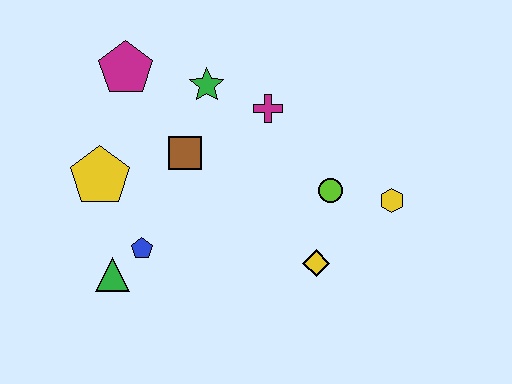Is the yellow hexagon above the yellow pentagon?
No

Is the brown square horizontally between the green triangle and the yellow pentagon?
No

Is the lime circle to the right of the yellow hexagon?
No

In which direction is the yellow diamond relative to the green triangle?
The yellow diamond is to the right of the green triangle.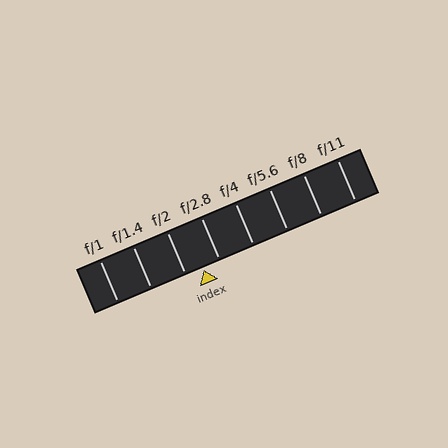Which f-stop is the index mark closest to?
The index mark is closest to f/2.8.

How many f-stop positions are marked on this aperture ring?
There are 8 f-stop positions marked.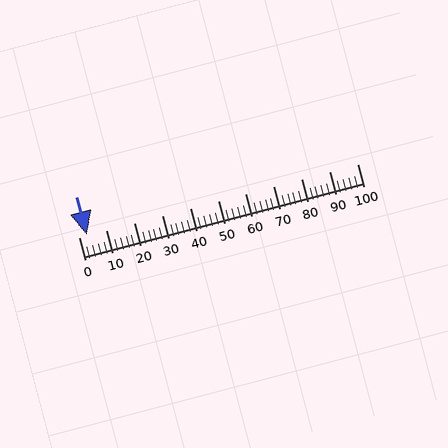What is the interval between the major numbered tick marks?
The major tick marks are spaced 10 units apart.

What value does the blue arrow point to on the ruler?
The blue arrow points to approximately 3.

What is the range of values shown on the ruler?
The ruler shows values from 0 to 100.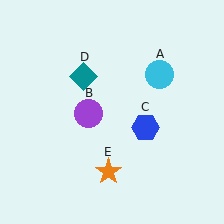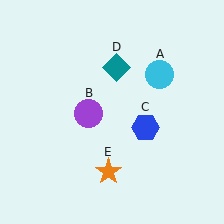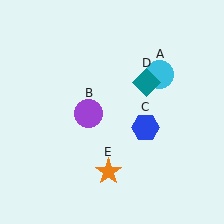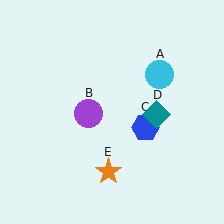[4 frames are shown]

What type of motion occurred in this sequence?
The teal diamond (object D) rotated clockwise around the center of the scene.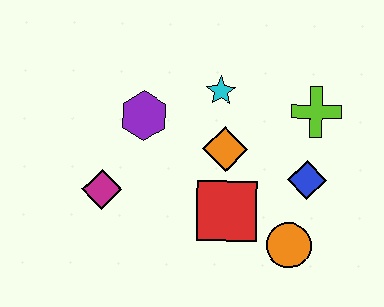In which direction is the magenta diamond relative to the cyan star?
The magenta diamond is to the left of the cyan star.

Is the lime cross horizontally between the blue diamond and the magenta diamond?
No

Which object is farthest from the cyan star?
The orange circle is farthest from the cyan star.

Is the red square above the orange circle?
Yes